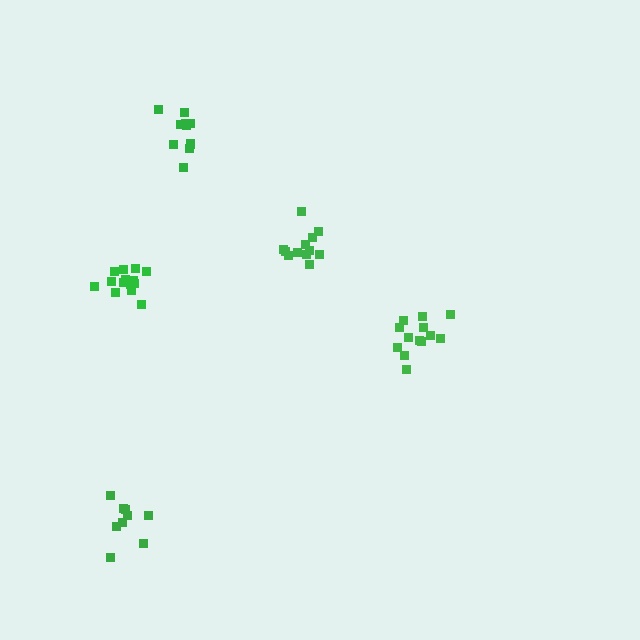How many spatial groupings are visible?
There are 5 spatial groupings.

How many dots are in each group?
Group 1: 15 dots, Group 2: 14 dots, Group 3: 10 dots, Group 4: 12 dots, Group 5: 9 dots (60 total).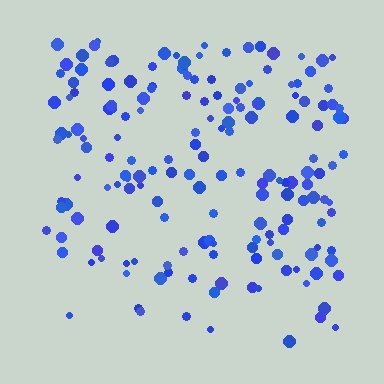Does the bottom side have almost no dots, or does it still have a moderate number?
Still a moderate number, just noticeably fewer than the top.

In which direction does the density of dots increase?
From bottom to top, with the top side densest.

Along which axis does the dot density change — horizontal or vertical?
Vertical.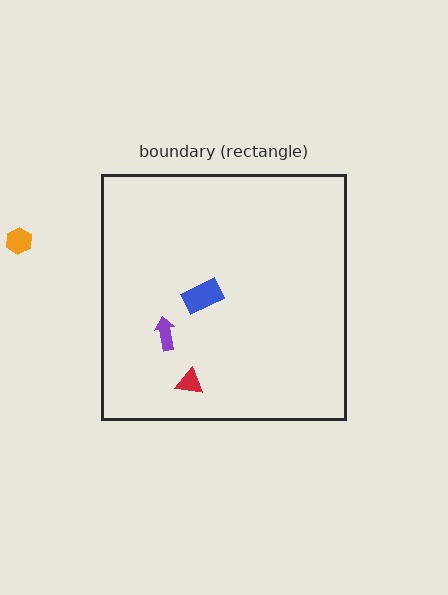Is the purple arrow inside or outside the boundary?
Inside.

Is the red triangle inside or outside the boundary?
Inside.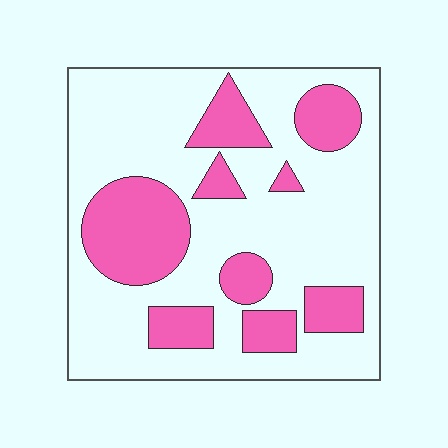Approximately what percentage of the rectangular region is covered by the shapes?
Approximately 30%.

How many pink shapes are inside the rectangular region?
9.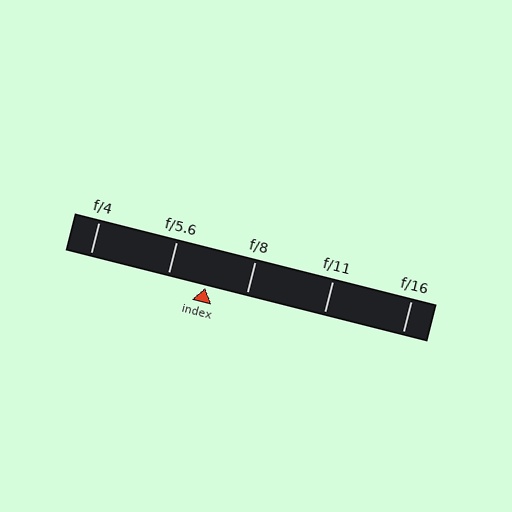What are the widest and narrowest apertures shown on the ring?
The widest aperture shown is f/4 and the narrowest is f/16.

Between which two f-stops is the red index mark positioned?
The index mark is between f/5.6 and f/8.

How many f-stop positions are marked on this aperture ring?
There are 5 f-stop positions marked.